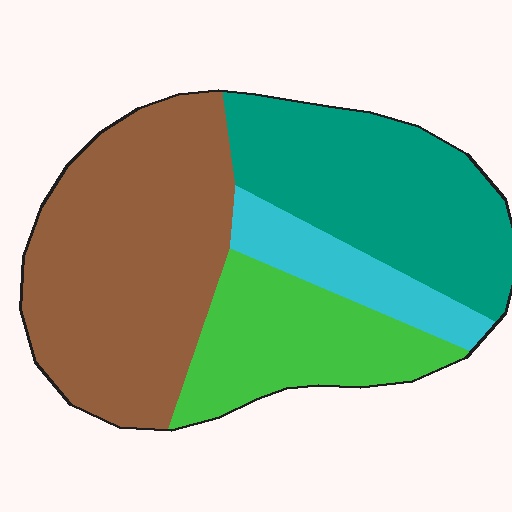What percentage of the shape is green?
Green covers 20% of the shape.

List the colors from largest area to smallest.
From largest to smallest: brown, teal, green, cyan.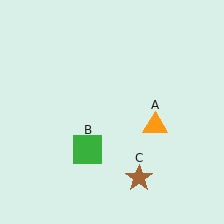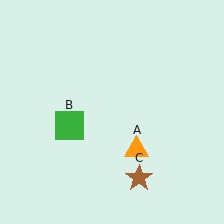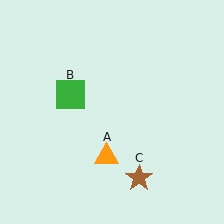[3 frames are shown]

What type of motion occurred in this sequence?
The orange triangle (object A), green square (object B) rotated clockwise around the center of the scene.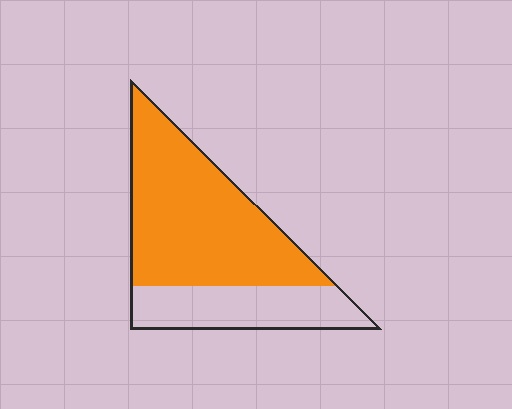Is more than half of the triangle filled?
Yes.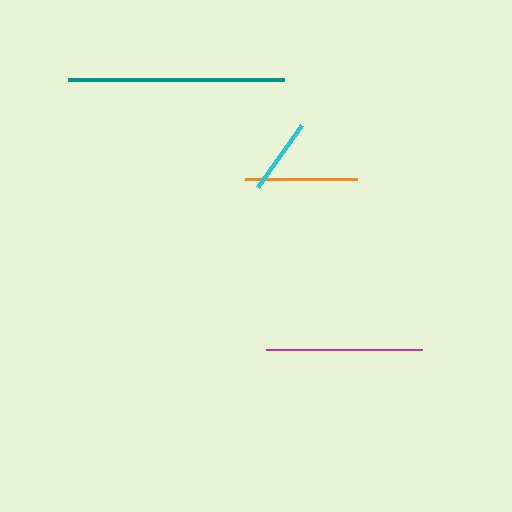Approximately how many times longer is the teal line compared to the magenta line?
The teal line is approximately 1.4 times the length of the magenta line.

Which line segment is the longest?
The teal line is the longest at approximately 216 pixels.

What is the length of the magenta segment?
The magenta segment is approximately 157 pixels long.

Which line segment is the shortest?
The cyan line is the shortest at approximately 76 pixels.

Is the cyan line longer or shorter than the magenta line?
The magenta line is longer than the cyan line.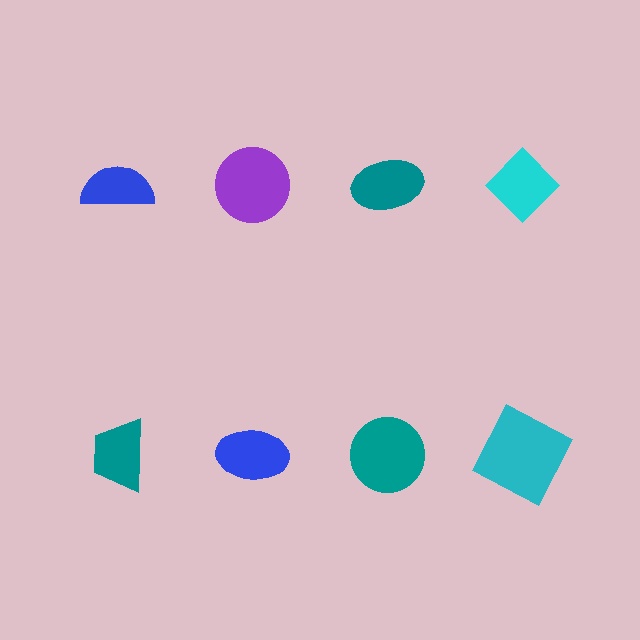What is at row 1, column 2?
A purple circle.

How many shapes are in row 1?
4 shapes.